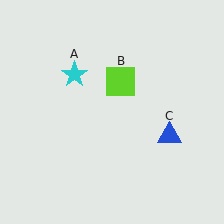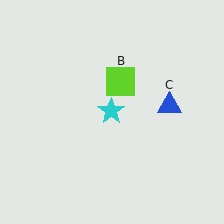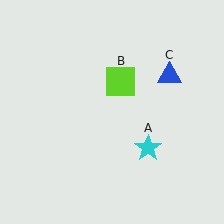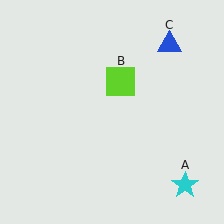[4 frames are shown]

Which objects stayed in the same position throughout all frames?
Lime square (object B) remained stationary.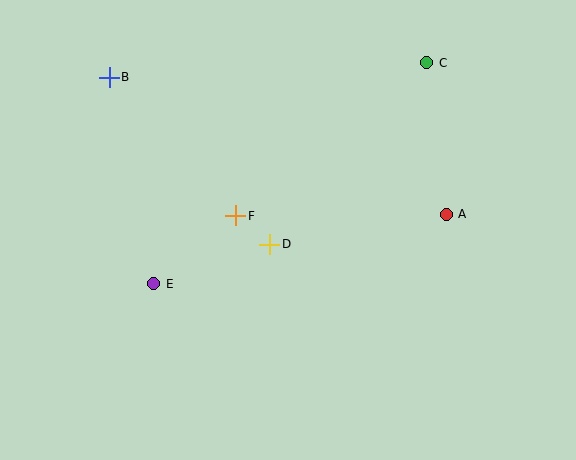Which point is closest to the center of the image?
Point D at (270, 244) is closest to the center.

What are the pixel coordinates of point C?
Point C is at (427, 63).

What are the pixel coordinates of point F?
Point F is at (236, 216).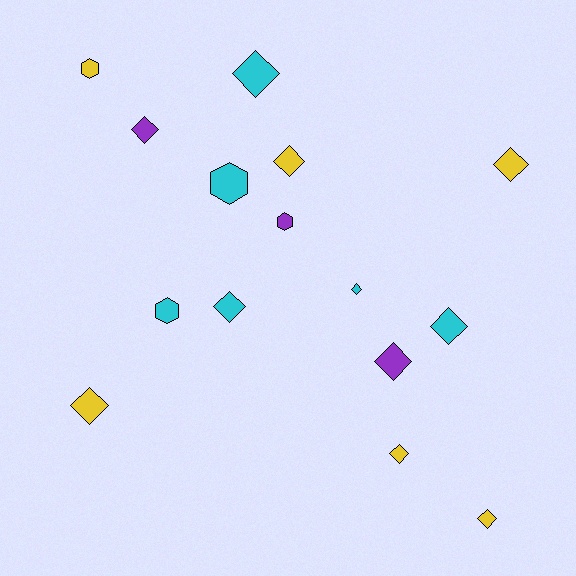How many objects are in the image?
There are 15 objects.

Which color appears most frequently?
Cyan, with 6 objects.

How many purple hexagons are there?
There is 1 purple hexagon.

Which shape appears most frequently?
Diamond, with 11 objects.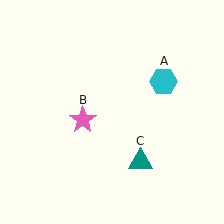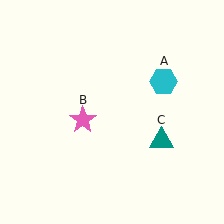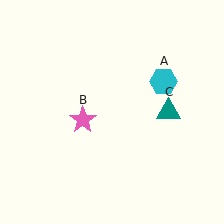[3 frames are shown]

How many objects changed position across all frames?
1 object changed position: teal triangle (object C).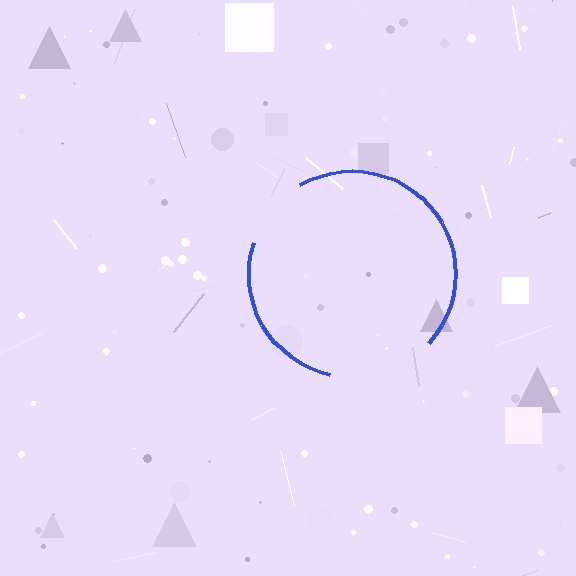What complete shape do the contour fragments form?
The contour fragments form a circle.